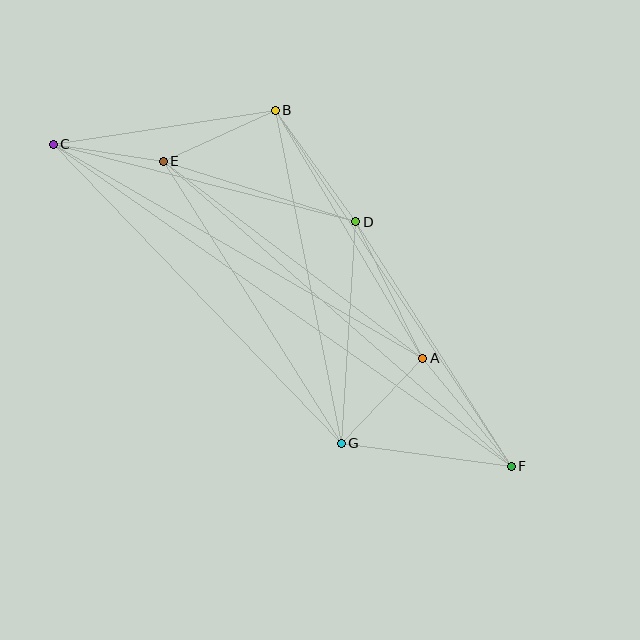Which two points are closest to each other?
Points C and E are closest to each other.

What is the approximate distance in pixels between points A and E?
The distance between A and E is approximately 326 pixels.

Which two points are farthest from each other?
Points C and F are farthest from each other.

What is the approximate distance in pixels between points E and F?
The distance between E and F is approximately 463 pixels.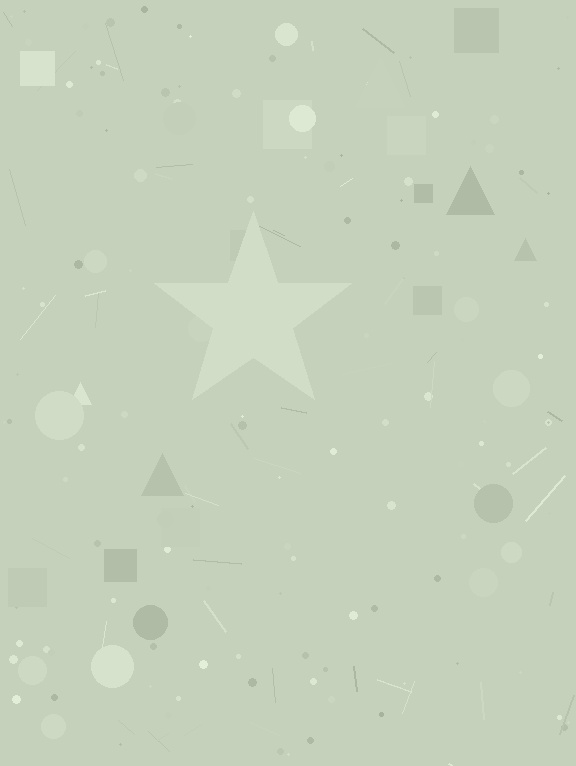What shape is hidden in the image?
A star is hidden in the image.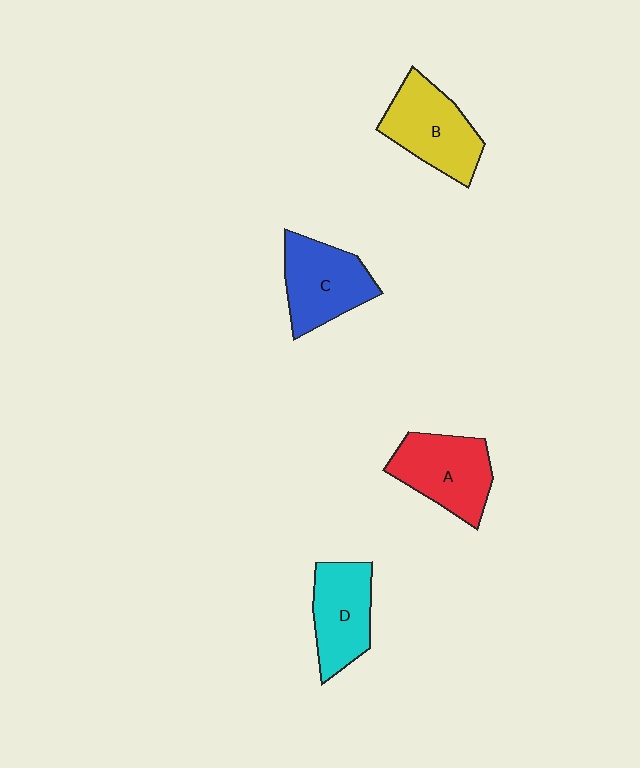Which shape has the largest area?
Shape B (yellow).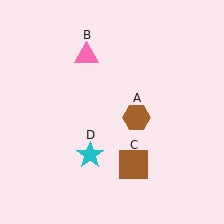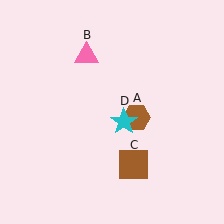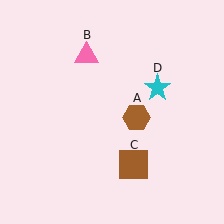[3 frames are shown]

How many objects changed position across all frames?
1 object changed position: cyan star (object D).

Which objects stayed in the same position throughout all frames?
Brown hexagon (object A) and pink triangle (object B) and brown square (object C) remained stationary.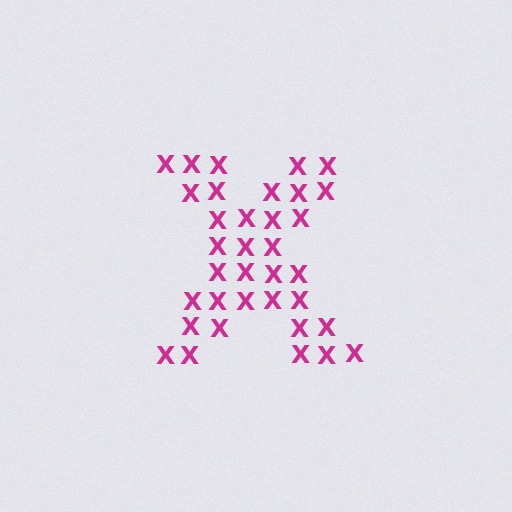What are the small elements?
The small elements are letter X's.